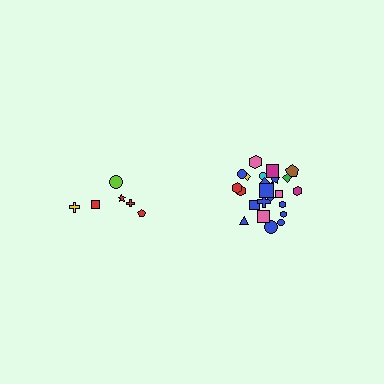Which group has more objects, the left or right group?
The right group.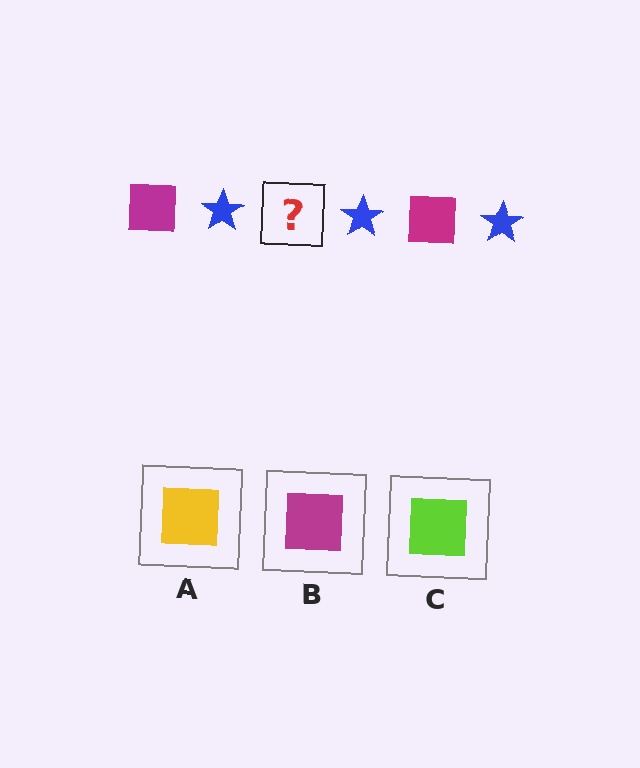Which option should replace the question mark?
Option B.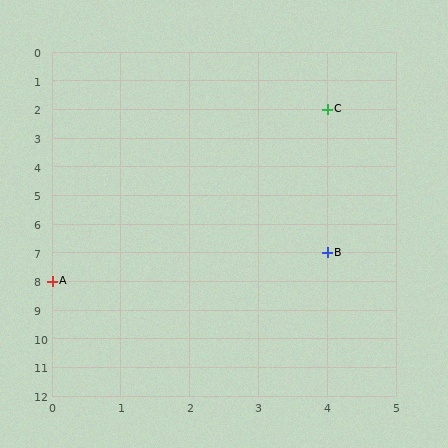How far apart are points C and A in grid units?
Points C and A are 4 columns and 6 rows apart (about 7.2 grid units diagonally).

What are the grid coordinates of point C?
Point C is at grid coordinates (4, 2).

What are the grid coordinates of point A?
Point A is at grid coordinates (0, 8).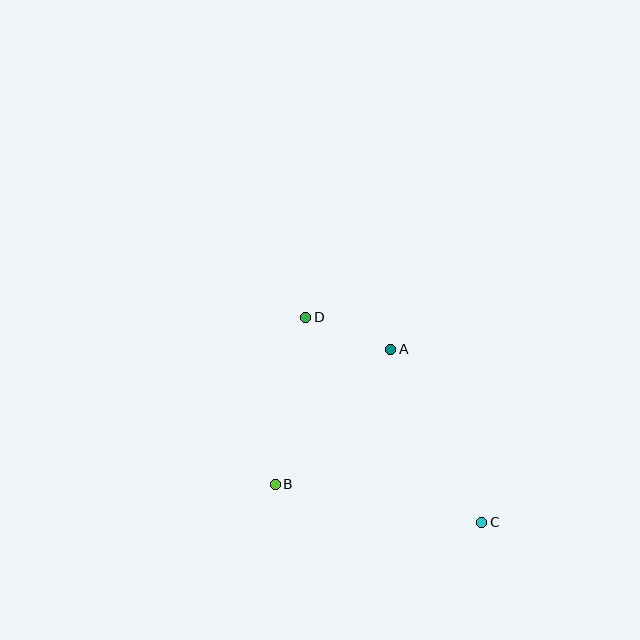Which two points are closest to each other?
Points A and D are closest to each other.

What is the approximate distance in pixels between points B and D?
The distance between B and D is approximately 170 pixels.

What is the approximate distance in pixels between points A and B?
The distance between A and B is approximately 178 pixels.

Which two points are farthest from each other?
Points C and D are farthest from each other.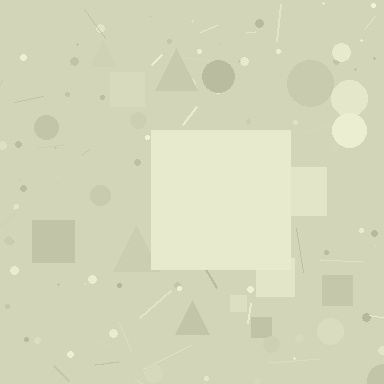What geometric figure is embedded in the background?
A square is embedded in the background.